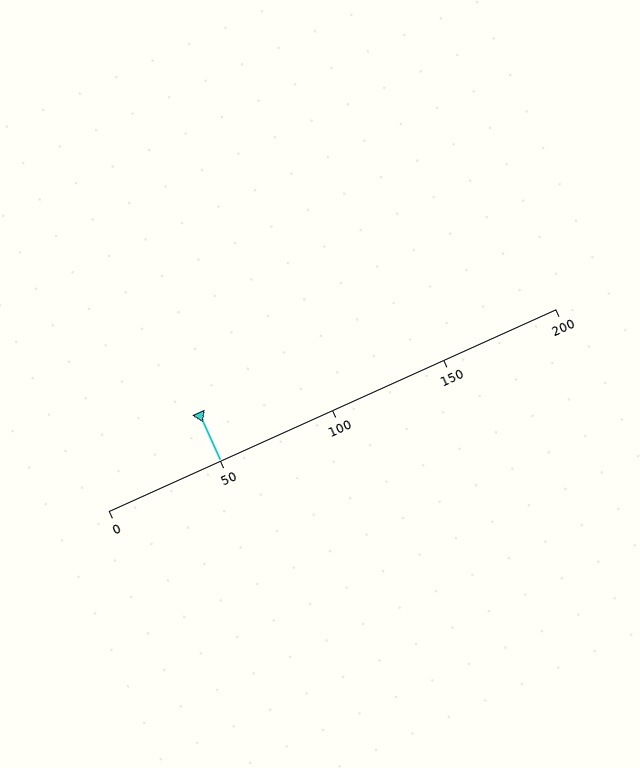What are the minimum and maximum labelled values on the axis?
The axis runs from 0 to 200.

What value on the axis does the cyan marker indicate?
The marker indicates approximately 50.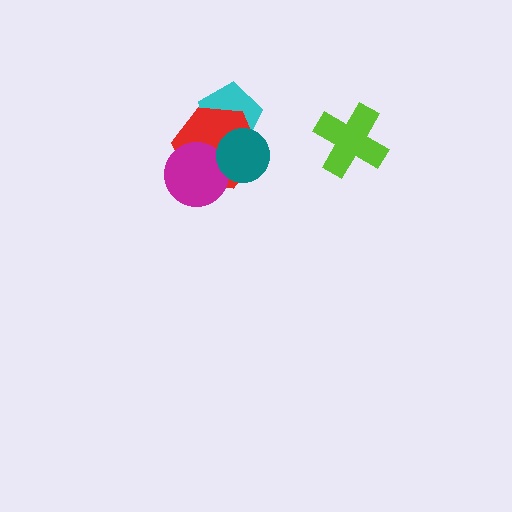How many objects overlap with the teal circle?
3 objects overlap with the teal circle.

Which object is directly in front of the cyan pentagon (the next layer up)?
The red hexagon is directly in front of the cyan pentagon.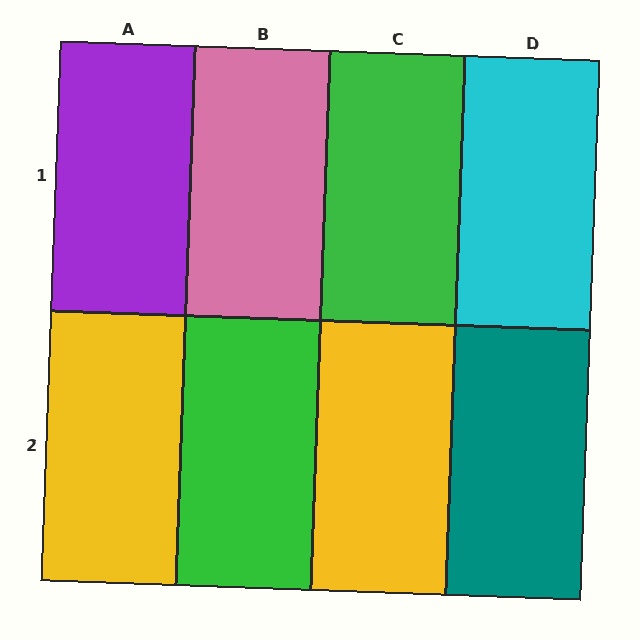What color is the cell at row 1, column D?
Cyan.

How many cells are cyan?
1 cell is cyan.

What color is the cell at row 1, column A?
Purple.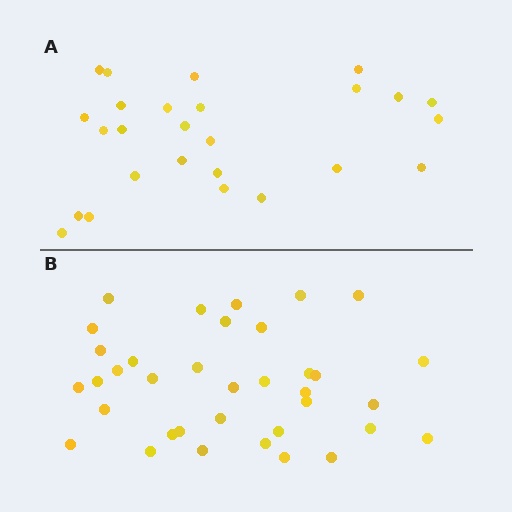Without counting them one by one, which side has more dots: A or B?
Region B (the bottom region) has more dots.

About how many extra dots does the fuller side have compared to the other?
Region B has roughly 10 or so more dots than region A.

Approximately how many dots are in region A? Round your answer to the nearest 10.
About 30 dots. (The exact count is 26, which rounds to 30.)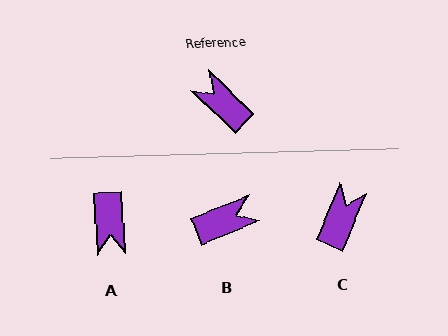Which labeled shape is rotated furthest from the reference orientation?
A, about 137 degrees away.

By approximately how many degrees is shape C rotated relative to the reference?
Approximately 69 degrees clockwise.